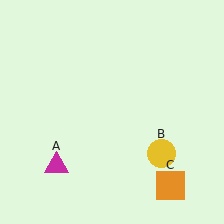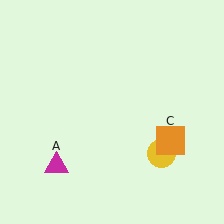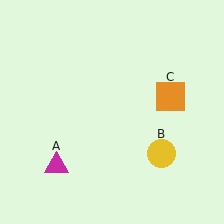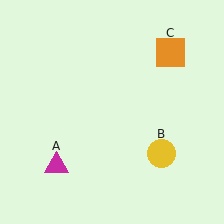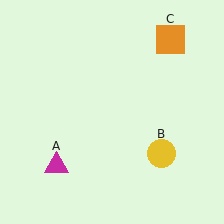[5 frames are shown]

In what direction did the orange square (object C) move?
The orange square (object C) moved up.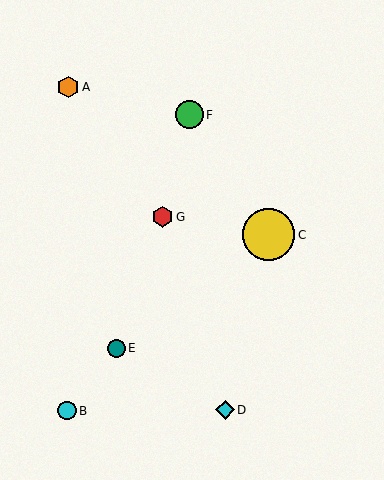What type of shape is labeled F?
Shape F is a green circle.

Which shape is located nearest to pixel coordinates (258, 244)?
The yellow circle (labeled C) at (268, 235) is nearest to that location.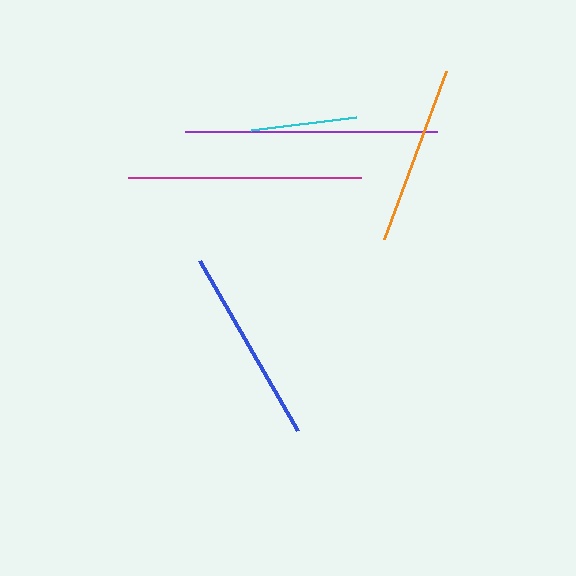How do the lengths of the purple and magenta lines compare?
The purple and magenta lines are approximately the same length.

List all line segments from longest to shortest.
From longest to shortest: purple, magenta, blue, orange, cyan.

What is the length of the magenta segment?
The magenta segment is approximately 233 pixels long.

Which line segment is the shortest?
The cyan line is the shortest at approximately 106 pixels.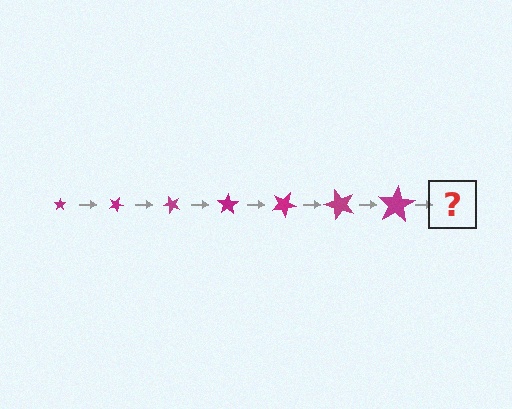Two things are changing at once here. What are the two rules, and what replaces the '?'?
The two rules are that the star grows larger each step and it rotates 25 degrees each step. The '?' should be a star, larger than the previous one and rotated 175 degrees from the start.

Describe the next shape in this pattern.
It should be a star, larger than the previous one and rotated 175 degrees from the start.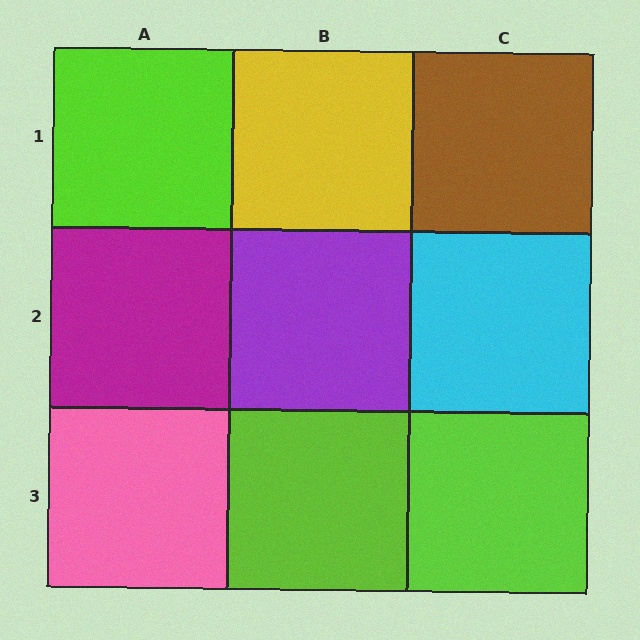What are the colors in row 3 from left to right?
Pink, lime, lime.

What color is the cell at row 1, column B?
Yellow.